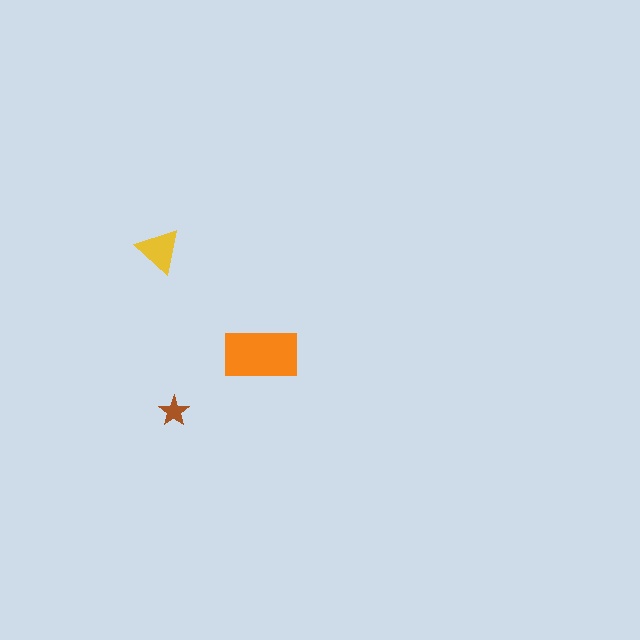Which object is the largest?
The orange rectangle.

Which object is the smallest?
The brown star.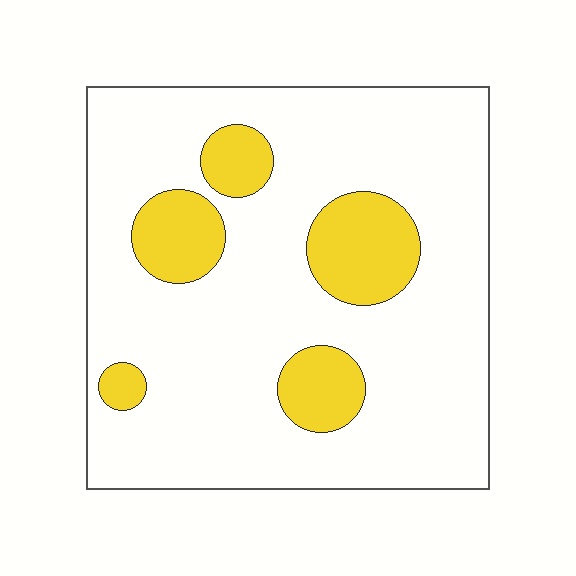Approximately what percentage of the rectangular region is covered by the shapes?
Approximately 20%.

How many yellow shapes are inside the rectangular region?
5.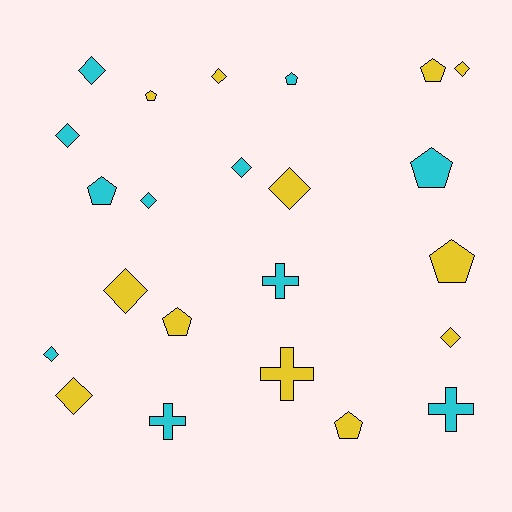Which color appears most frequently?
Yellow, with 12 objects.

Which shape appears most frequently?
Diamond, with 11 objects.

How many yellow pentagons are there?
There are 5 yellow pentagons.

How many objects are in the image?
There are 23 objects.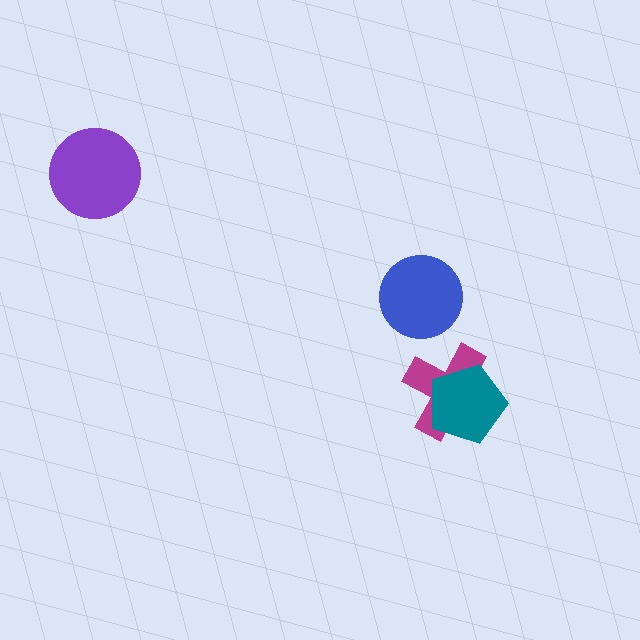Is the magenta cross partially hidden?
Yes, it is partially covered by another shape.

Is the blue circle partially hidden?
No, no other shape covers it.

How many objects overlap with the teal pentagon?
1 object overlaps with the teal pentagon.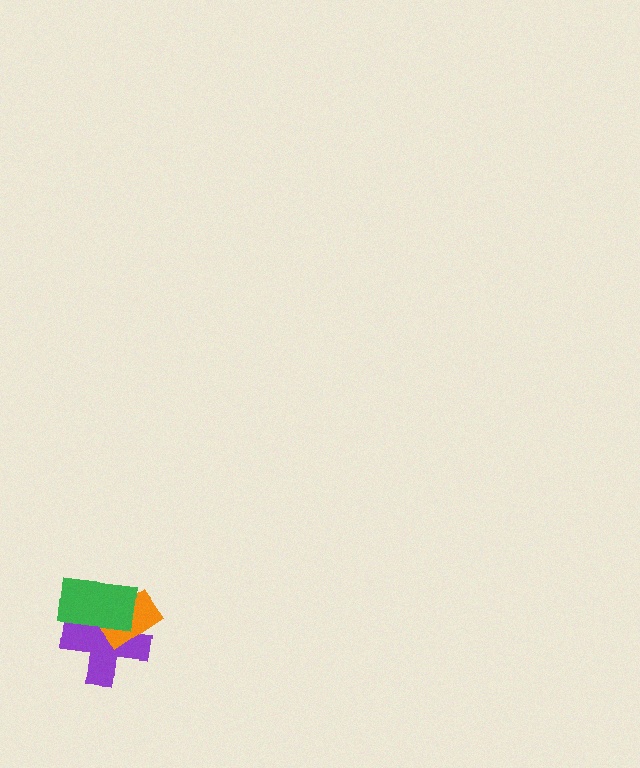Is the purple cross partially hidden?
Yes, it is partially covered by another shape.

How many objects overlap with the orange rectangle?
2 objects overlap with the orange rectangle.